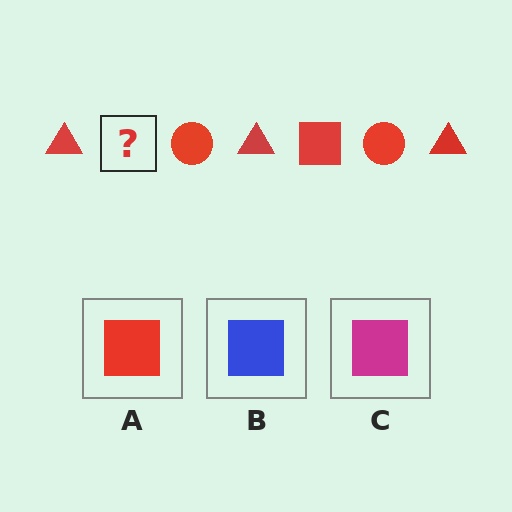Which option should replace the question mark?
Option A.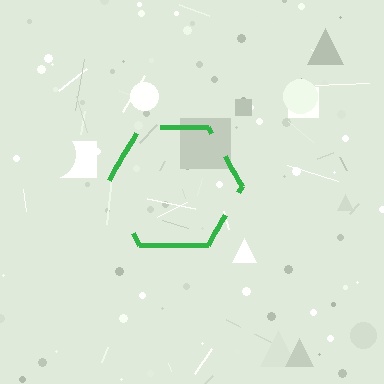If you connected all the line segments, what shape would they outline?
They would outline a hexagon.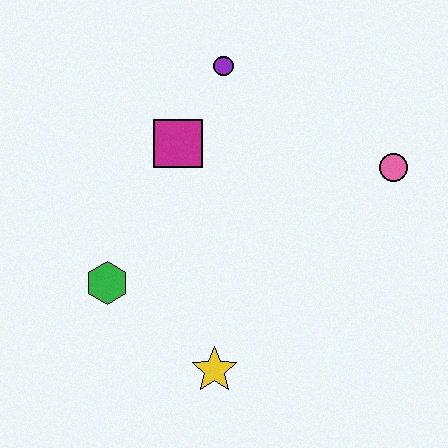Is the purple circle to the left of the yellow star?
No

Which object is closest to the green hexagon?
The yellow star is closest to the green hexagon.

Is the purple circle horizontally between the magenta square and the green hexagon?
No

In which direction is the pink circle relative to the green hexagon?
The pink circle is to the right of the green hexagon.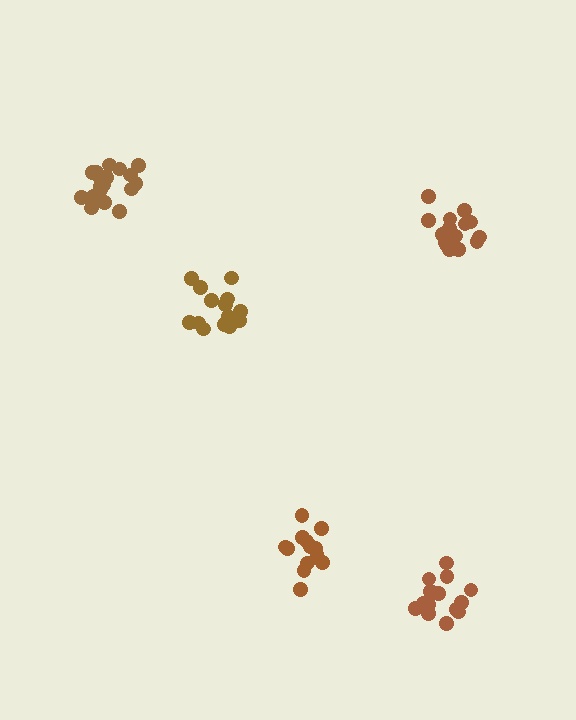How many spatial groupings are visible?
There are 5 spatial groupings.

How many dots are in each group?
Group 1: 14 dots, Group 2: 18 dots, Group 3: 18 dots, Group 4: 14 dots, Group 5: 13 dots (77 total).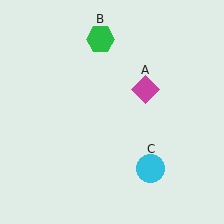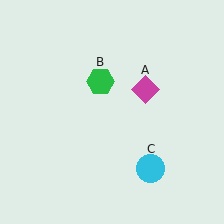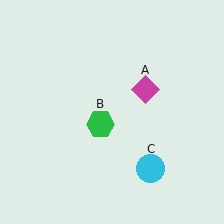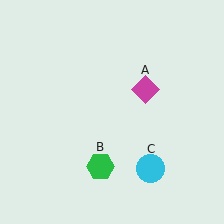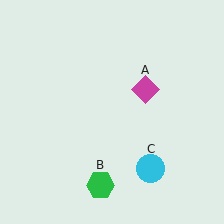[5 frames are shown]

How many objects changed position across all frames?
1 object changed position: green hexagon (object B).